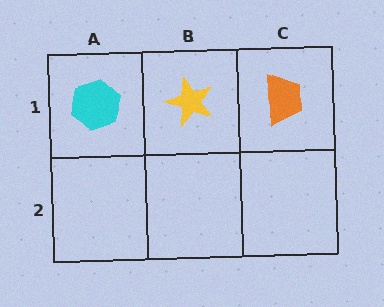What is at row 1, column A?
A cyan hexagon.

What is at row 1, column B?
A yellow star.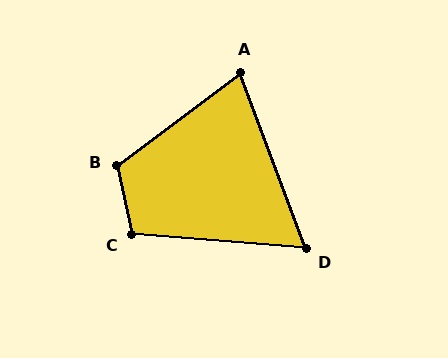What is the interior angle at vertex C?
Approximately 106 degrees (obtuse).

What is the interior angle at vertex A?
Approximately 74 degrees (acute).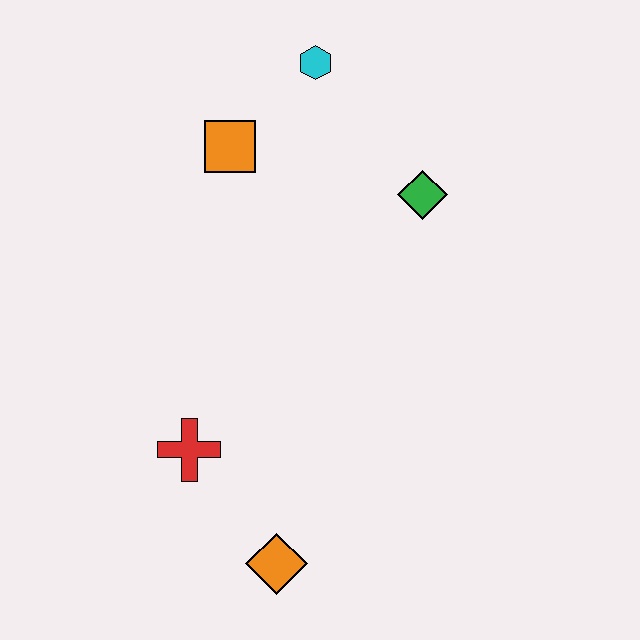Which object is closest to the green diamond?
The cyan hexagon is closest to the green diamond.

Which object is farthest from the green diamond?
The orange diamond is farthest from the green diamond.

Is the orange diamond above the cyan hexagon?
No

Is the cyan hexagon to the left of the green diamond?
Yes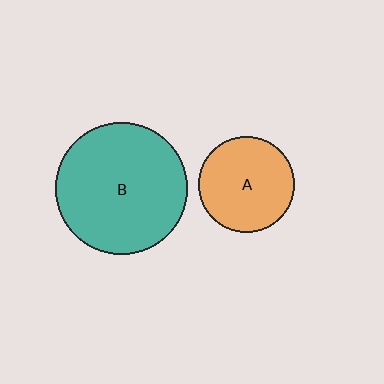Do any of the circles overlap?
No, none of the circles overlap.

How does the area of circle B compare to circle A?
Approximately 1.9 times.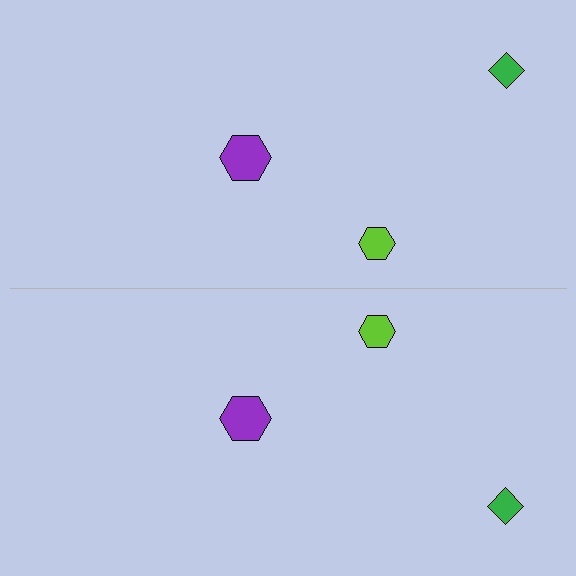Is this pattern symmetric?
Yes, this pattern has bilateral (reflection) symmetry.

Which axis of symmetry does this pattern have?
The pattern has a horizontal axis of symmetry running through the center of the image.